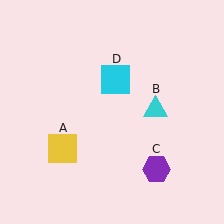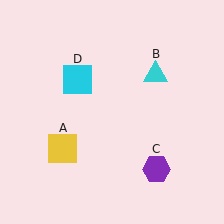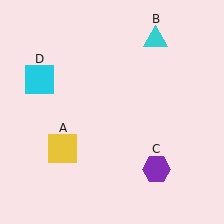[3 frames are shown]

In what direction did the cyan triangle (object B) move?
The cyan triangle (object B) moved up.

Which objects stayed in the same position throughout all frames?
Yellow square (object A) and purple hexagon (object C) remained stationary.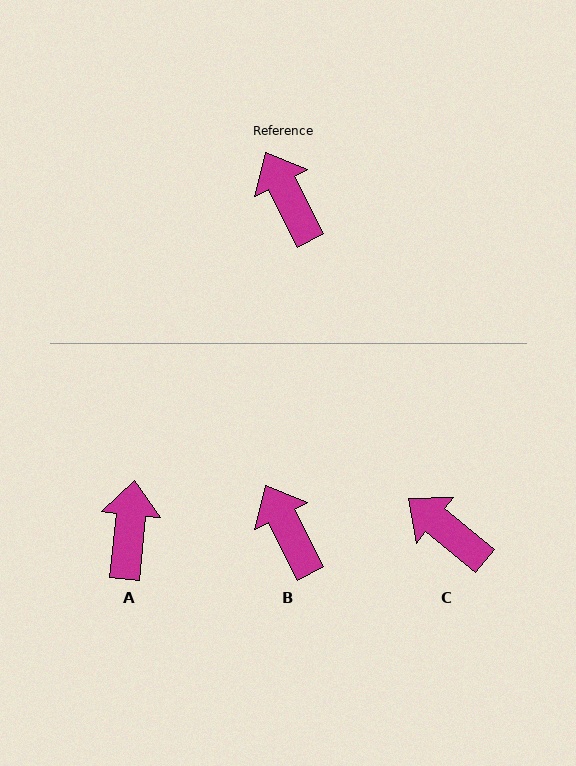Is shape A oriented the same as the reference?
No, it is off by about 33 degrees.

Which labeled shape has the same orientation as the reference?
B.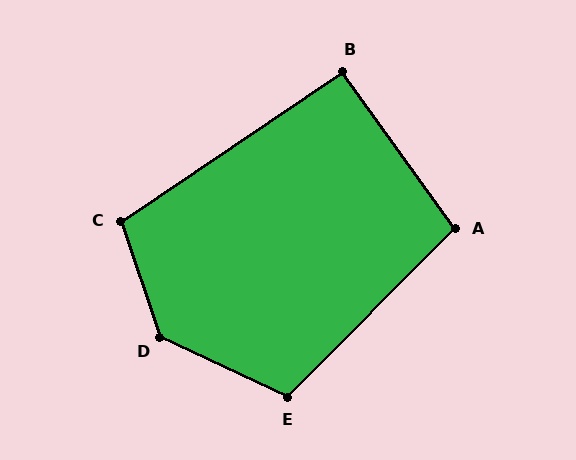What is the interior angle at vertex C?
Approximately 106 degrees (obtuse).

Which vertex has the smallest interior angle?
B, at approximately 92 degrees.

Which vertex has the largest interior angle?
D, at approximately 134 degrees.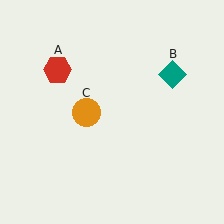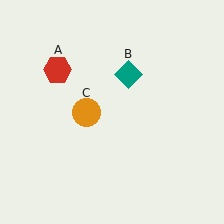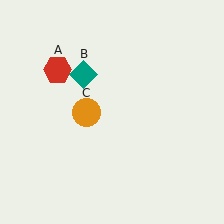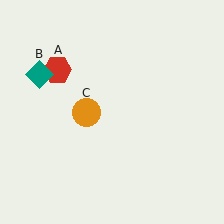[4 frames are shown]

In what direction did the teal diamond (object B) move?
The teal diamond (object B) moved left.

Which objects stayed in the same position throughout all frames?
Red hexagon (object A) and orange circle (object C) remained stationary.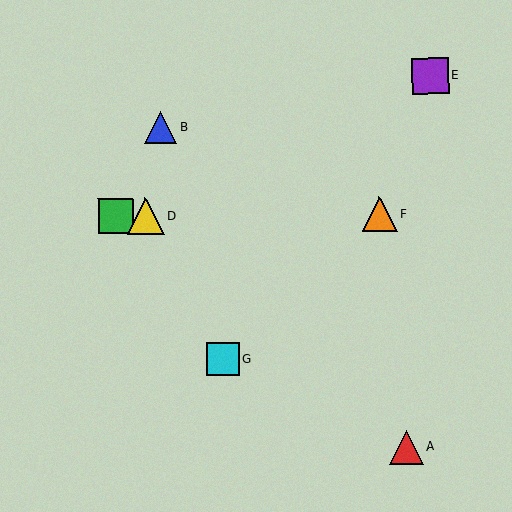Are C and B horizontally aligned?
No, C is at y≈216 and B is at y≈127.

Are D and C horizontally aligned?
Yes, both are at y≈216.